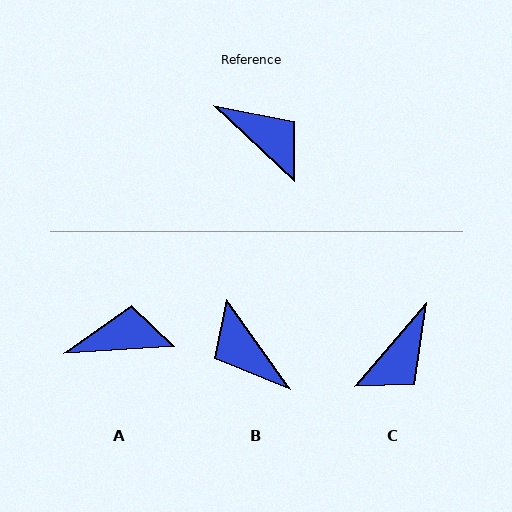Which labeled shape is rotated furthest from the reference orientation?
B, about 169 degrees away.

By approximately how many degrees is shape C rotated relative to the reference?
Approximately 87 degrees clockwise.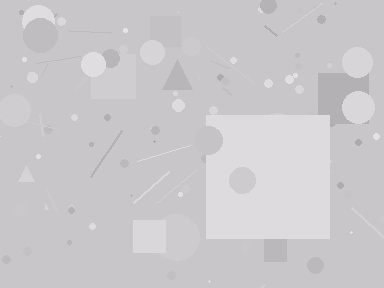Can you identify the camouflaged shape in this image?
The camouflaged shape is a square.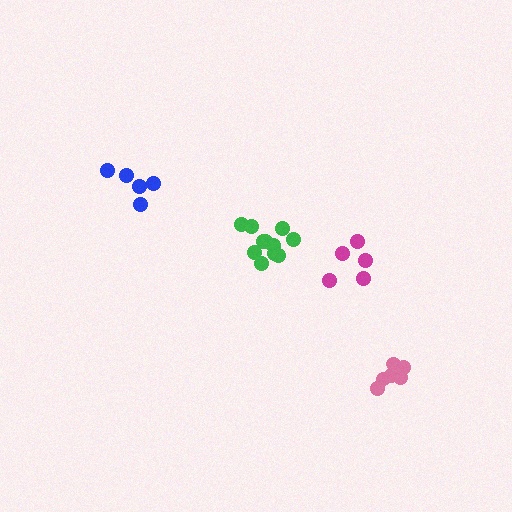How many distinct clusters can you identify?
There are 4 distinct clusters.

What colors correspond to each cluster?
The clusters are colored: pink, blue, green, magenta.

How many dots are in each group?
Group 1: 7 dots, Group 2: 5 dots, Group 3: 11 dots, Group 4: 5 dots (28 total).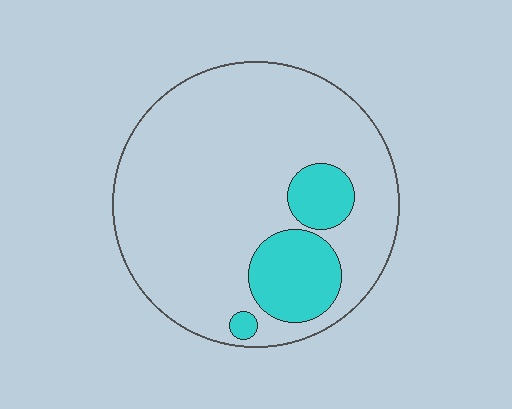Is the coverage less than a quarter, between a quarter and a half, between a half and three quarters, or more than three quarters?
Less than a quarter.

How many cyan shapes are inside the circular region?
3.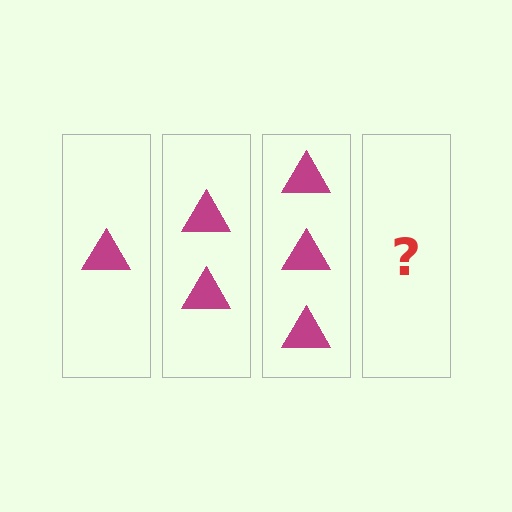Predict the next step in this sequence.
The next step is 4 triangles.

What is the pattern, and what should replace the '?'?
The pattern is that each step adds one more triangle. The '?' should be 4 triangles.